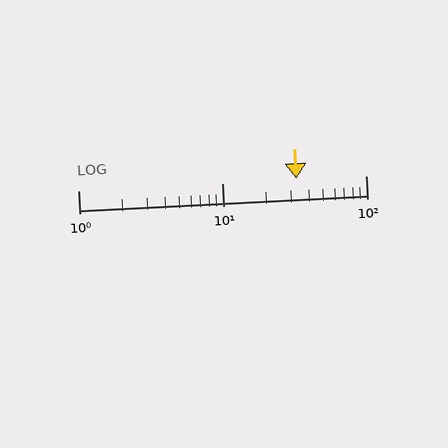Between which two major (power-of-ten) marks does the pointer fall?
The pointer is between 10 and 100.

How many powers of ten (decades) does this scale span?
The scale spans 2 decades, from 1 to 100.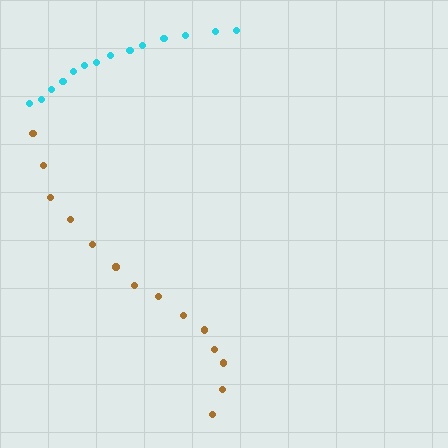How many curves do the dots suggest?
There are 2 distinct paths.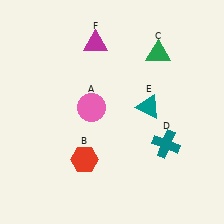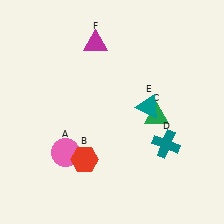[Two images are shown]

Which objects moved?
The objects that moved are: the pink circle (A), the green triangle (C).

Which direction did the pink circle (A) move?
The pink circle (A) moved down.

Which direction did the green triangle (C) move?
The green triangle (C) moved down.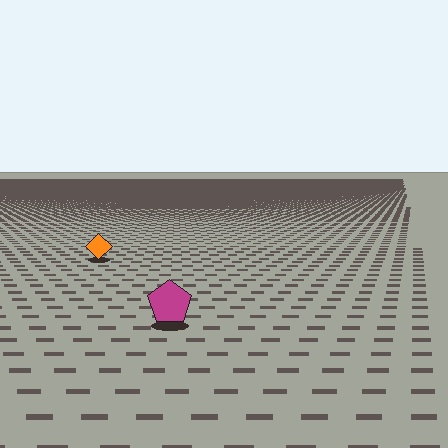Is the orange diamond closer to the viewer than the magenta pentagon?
No. The magenta pentagon is closer — you can tell from the texture gradient: the ground texture is coarser near it.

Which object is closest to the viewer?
The magenta pentagon is closest. The texture marks near it are larger and more spread out.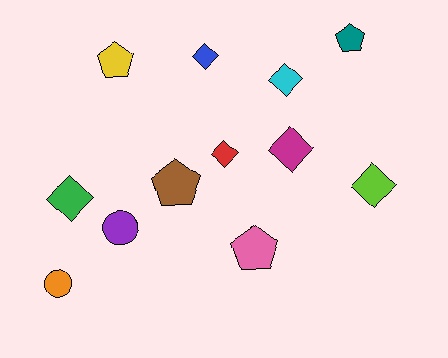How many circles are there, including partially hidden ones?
There are 2 circles.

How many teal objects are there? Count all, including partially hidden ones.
There is 1 teal object.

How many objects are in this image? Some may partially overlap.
There are 12 objects.